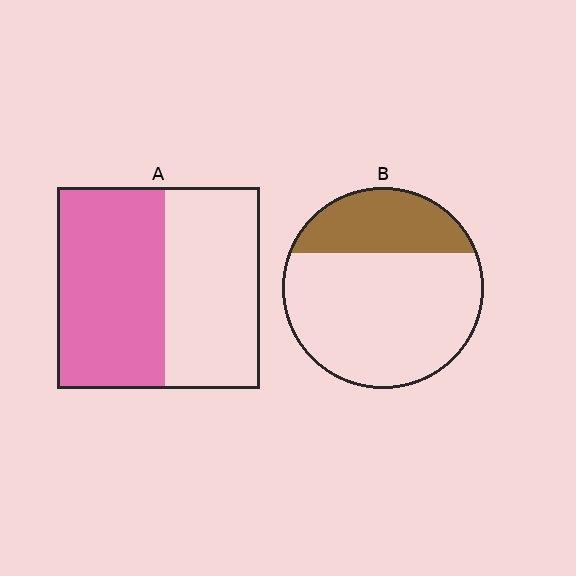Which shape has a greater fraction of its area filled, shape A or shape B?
Shape A.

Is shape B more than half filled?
No.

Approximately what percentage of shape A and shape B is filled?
A is approximately 55% and B is approximately 30%.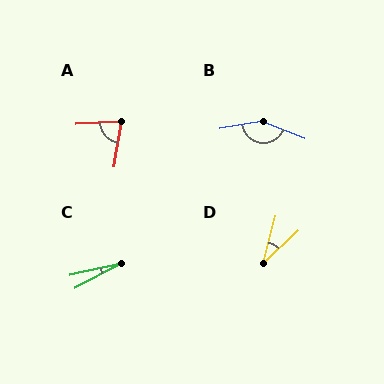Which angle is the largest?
B, at approximately 148 degrees.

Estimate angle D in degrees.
Approximately 32 degrees.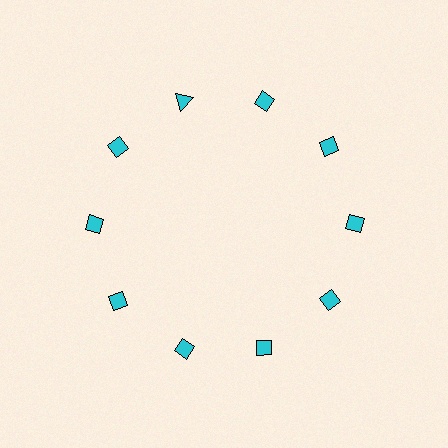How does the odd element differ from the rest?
It has a different shape: triangle instead of diamond.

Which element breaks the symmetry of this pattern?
The cyan triangle at roughly the 11 o'clock position breaks the symmetry. All other shapes are cyan diamonds.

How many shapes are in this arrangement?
There are 10 shapes arranged in a ring pattern.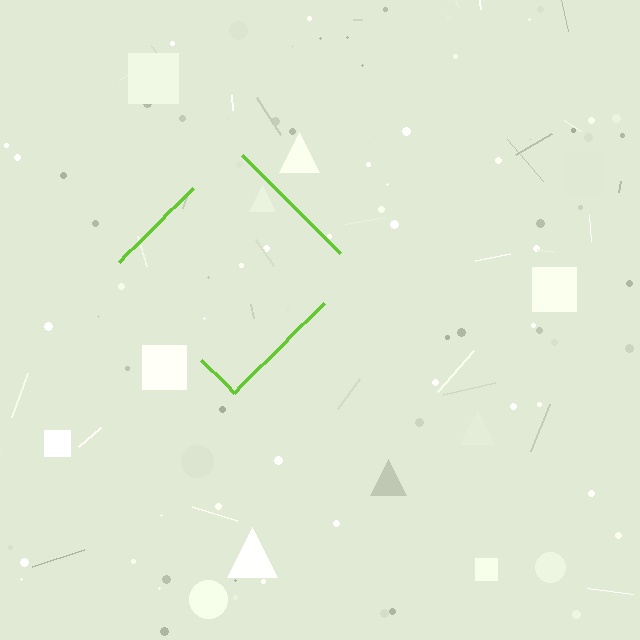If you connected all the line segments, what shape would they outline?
They would outline a diamond.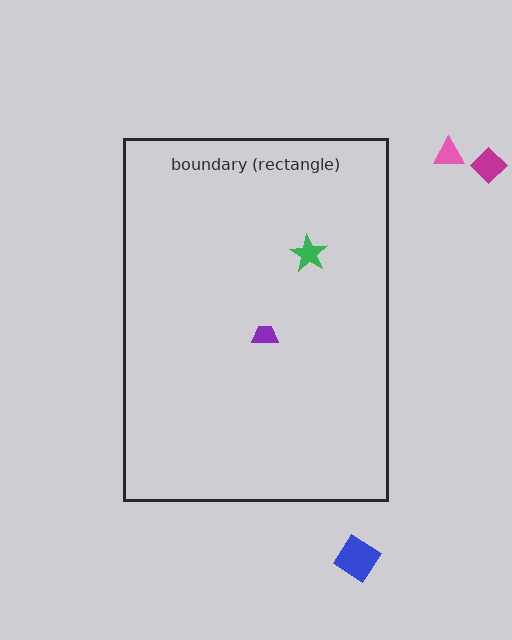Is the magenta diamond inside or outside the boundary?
Outside.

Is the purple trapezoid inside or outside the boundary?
Inside.